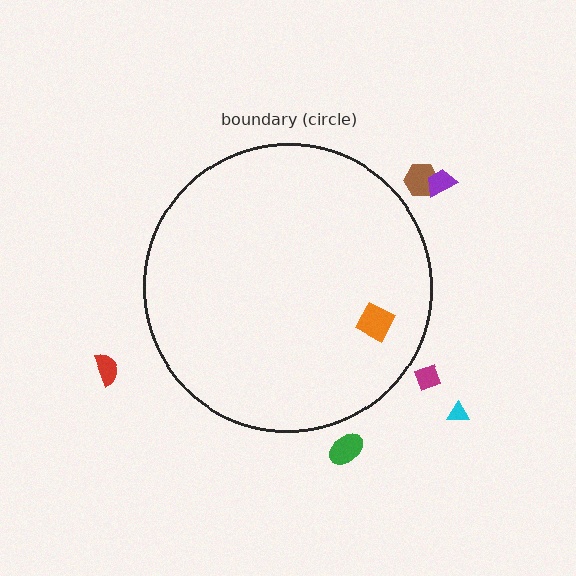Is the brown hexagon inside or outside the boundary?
Outside.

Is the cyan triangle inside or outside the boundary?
Outside.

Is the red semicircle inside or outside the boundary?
Outside.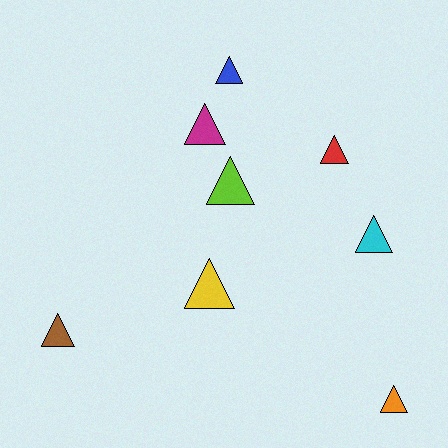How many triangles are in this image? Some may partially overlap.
There are 8 triangles.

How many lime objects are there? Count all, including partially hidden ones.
There is 1 lime object.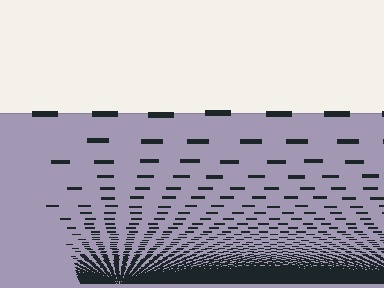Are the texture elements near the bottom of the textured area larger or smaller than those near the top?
Smaller. The gradient is inverted — elements near the bottom are smaller and denser.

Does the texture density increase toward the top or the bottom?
Density increases toward the bottom.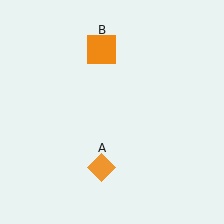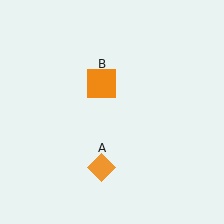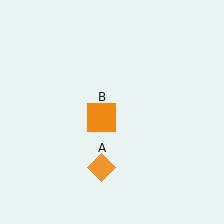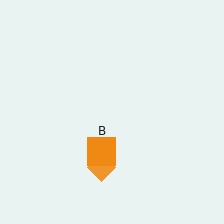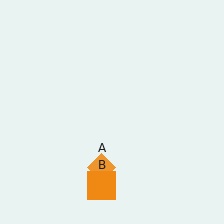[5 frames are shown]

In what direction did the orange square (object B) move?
The orange square (object B) moved down.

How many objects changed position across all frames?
1 object changed position: orange square (object B).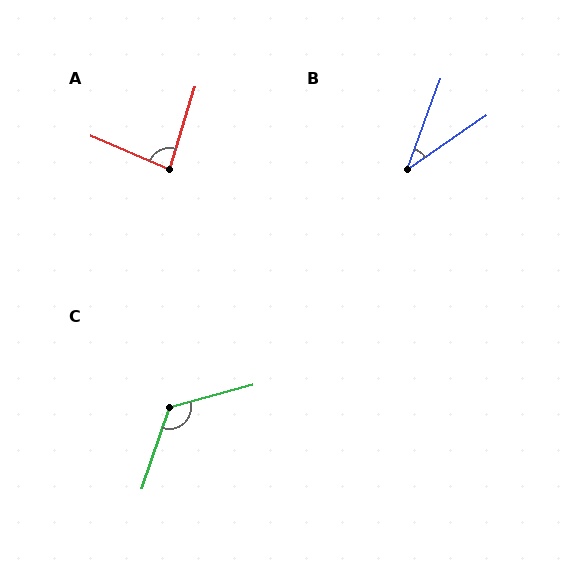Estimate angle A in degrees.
Approximately 84 degrees.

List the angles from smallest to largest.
B (35°), A (84°), C (124°).